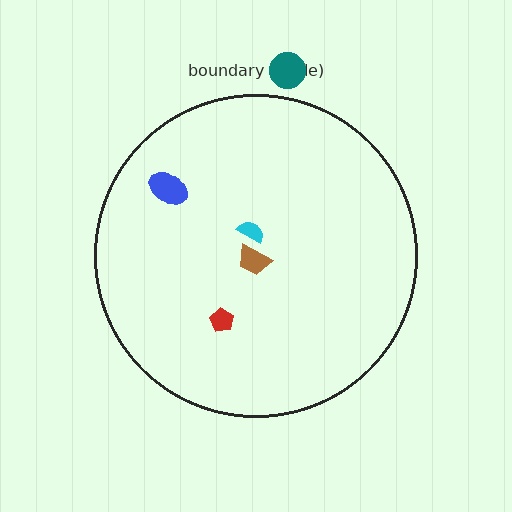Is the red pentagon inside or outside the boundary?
Inside.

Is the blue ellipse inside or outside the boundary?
Inside.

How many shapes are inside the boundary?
4 inside, 1 outside.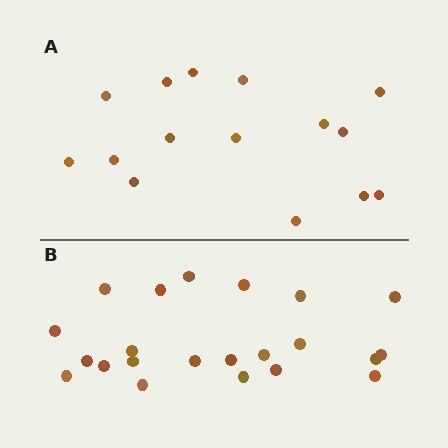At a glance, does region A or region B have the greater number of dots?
Region B (the bottom region) has more dots.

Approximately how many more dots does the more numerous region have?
Region B has roughly 8 or so more dots than region A.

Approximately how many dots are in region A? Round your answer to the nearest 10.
About 20 dots. (The exact count is 15, which rounds to 20.)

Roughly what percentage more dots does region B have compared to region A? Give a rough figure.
About 45% more.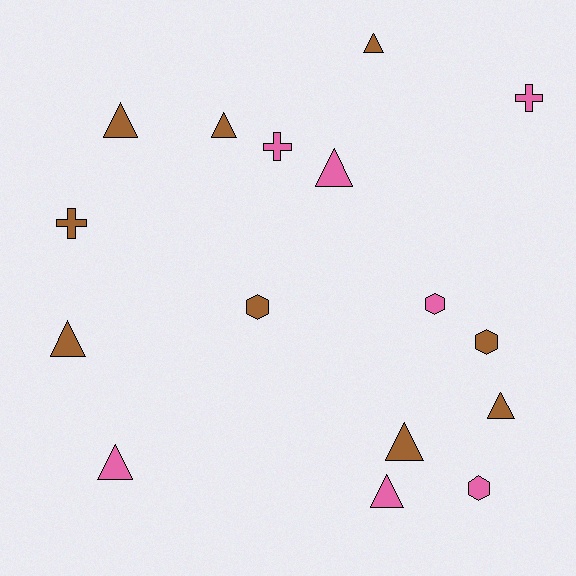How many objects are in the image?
There are 16 objects.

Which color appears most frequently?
Brown, with 9 objects.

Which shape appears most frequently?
Triangle, with 9 objects.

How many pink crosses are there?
There are 2 pink crosses.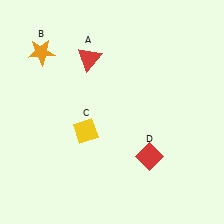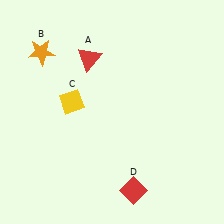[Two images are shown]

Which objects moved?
The objects that moved are: the yellow diamond (C), the red diamond (D).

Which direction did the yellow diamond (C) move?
The yellow diamond (C) moved up.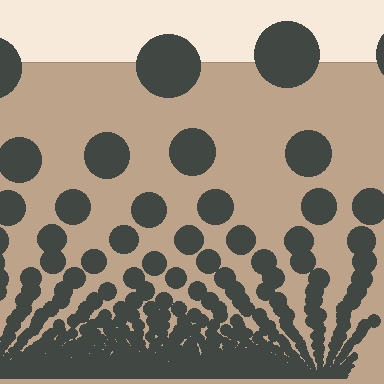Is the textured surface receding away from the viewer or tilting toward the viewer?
The surface appears to tilt toward the viewer. Texture elements get larger and sparser toward the top.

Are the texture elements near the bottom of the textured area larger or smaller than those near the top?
Smaller. The gradient is inverted — elements near the bottom are smaller and denser.